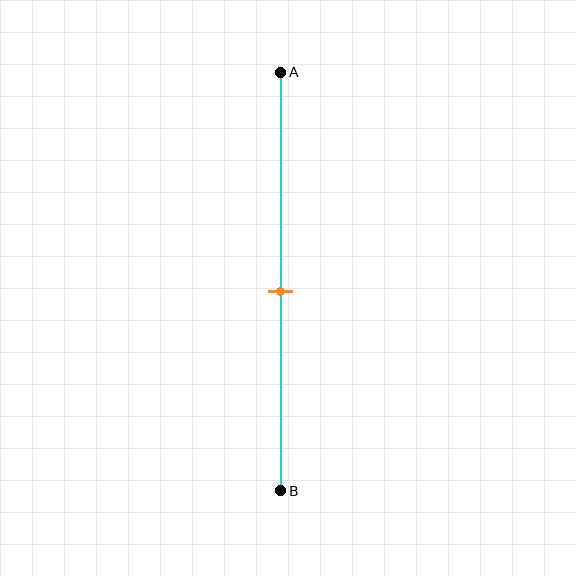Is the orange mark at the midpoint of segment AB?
Yes, the mark is approximately at the midpoint.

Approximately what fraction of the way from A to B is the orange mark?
The orange mark is approximately 50% of the way from A to B.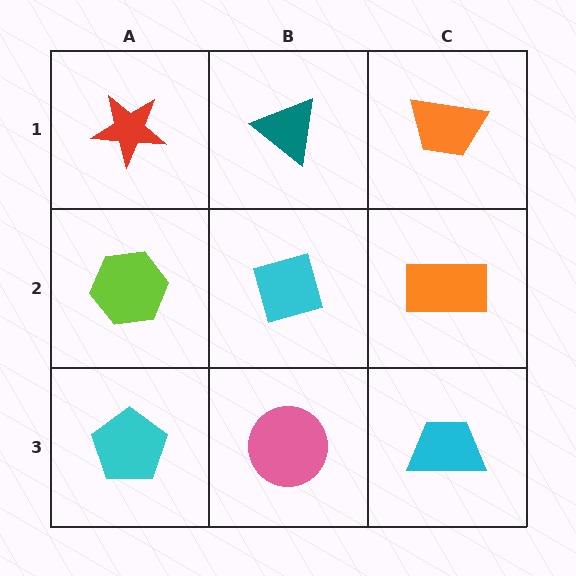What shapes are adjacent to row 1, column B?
A cyan diamond (row 2, column B), a red star (row 1, column A), an orange trapezoid (row 1, column C).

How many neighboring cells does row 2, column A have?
3.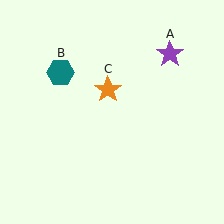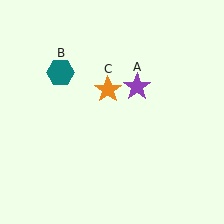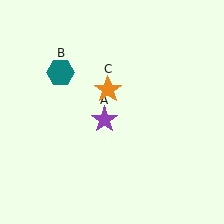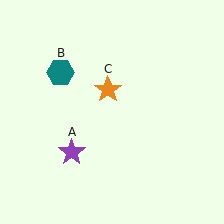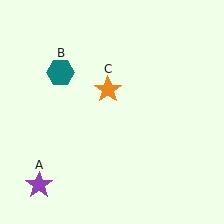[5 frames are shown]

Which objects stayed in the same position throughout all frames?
Teal hexagon (object B) and orange star (object C) remained stationary.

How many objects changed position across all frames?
1 object changed position: purple star (object A).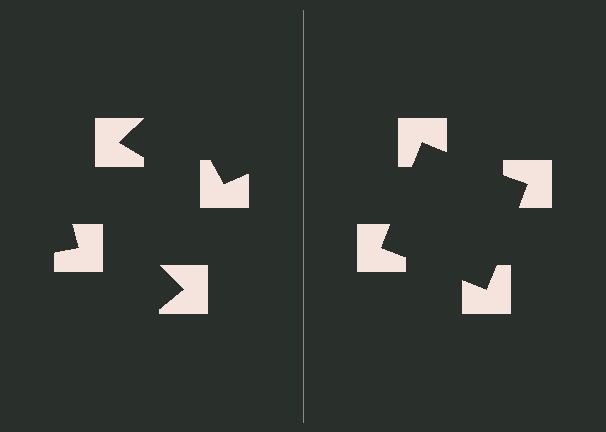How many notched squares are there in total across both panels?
8 — 4 on each side.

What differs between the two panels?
The notched squares are positioned identically on both sides; only the wedge orientations differ. On the right they align to a square; on the left they are misaligned.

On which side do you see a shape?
An illusory square appears on the right side. On the left side the wedge cuts are rotated, so no coherent shape forms.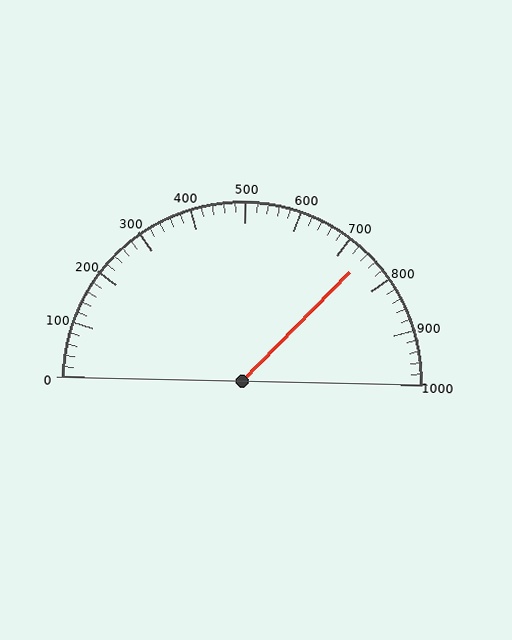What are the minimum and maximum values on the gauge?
The gauge ranges from 0 to 1000.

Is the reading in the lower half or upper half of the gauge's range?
The reading is in the upper half of the range (0 to 1000).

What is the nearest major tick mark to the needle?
The nearest major tick mark is 700.